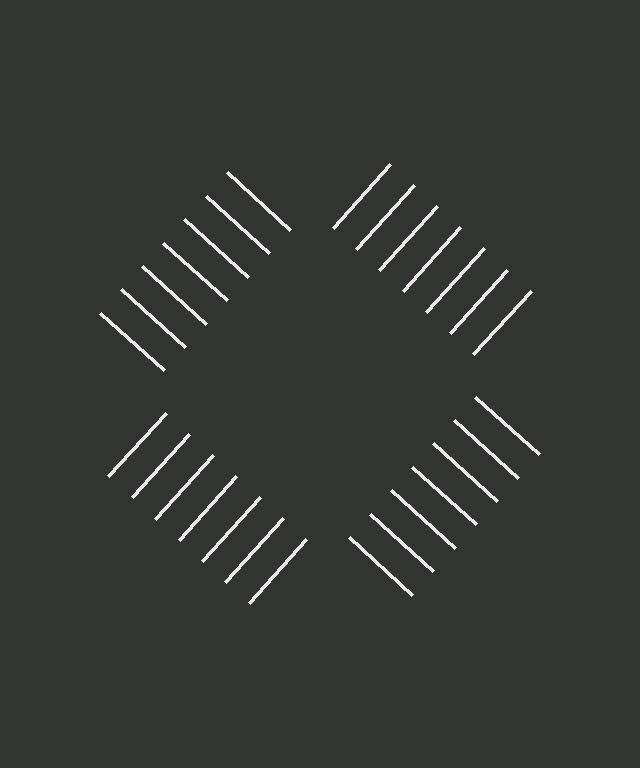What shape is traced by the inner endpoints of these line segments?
An illusory square — the line segments terminate on its edges but no continuous stroke is drawn.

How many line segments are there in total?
28 — 7 along each of the 4 edges.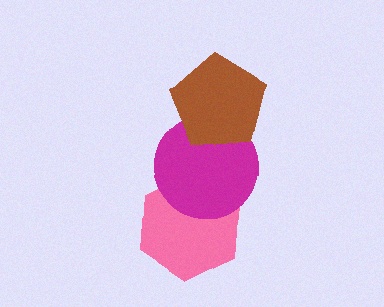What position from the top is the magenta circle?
The magenta circle is 2nd from the top.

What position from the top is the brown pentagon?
The brown pentagon is 1st from the top.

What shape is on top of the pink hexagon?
The magenta circle is on top of the pink hexagon.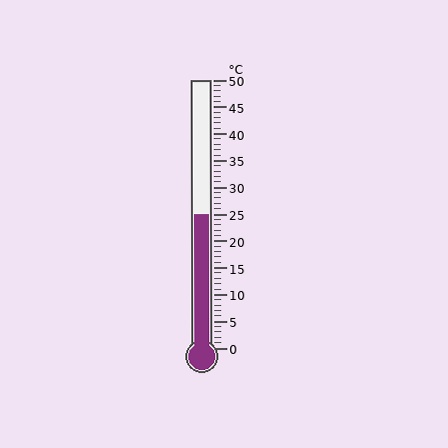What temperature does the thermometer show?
The thermometer shows approximately 25°C.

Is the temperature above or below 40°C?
The temperature is below 40°C.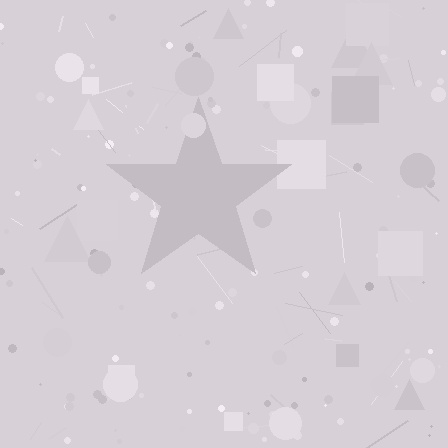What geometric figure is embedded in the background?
A star is embedded in the background.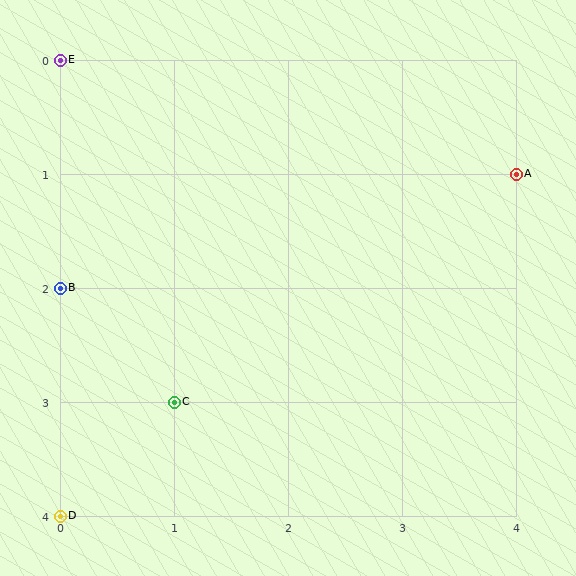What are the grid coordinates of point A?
Point A is at grid coordinates (4, 1).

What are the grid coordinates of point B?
Point B is at grid coordinates (0, 2).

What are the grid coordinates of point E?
Point E is at grid coordinates (0, 0).